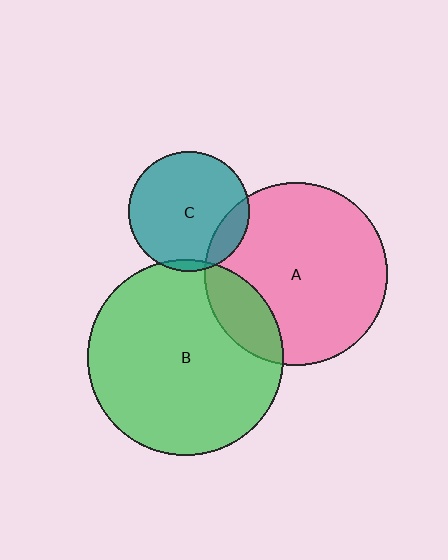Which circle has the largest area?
Circle B (green).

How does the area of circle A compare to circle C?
Approximately 2.3 times.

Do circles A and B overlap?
Yes.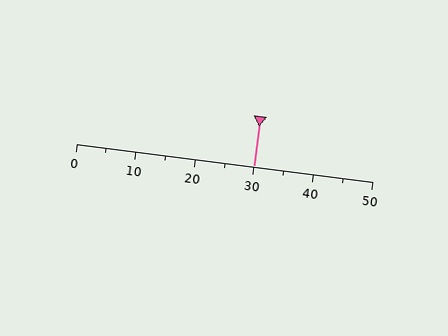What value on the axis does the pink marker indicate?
The marker indicates approximately 30.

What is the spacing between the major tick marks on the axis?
The major ticks are spaced 10 apart.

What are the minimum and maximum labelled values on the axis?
The axis runs from 0 to 50.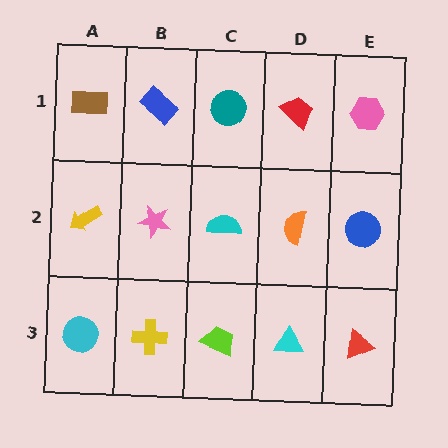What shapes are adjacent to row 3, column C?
A cyan semicircle (row 2, column C), a yellow cross (row 3, column B), a cyan triangle (row 3, column D).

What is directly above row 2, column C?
A teal circle.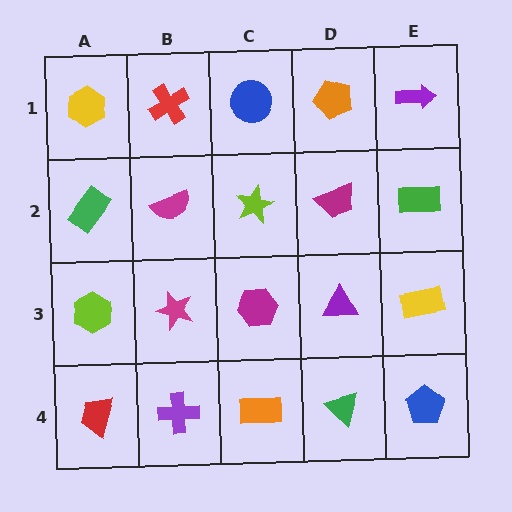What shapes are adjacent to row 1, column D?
A magenta trapezoid (row 2, column D), a blue circle (row 1, column C), a purple arrow (row 1, column E).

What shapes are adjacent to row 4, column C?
A magenta hexagon (row 3, column C), a purple cross (row 4, column B), a green triangle (row 4, column D).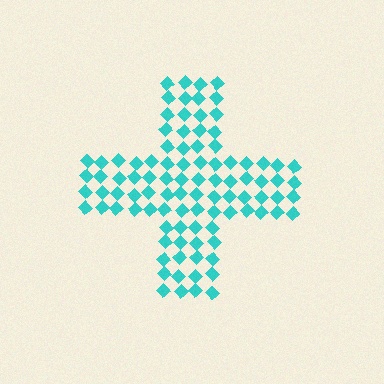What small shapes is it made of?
It is made of small diamonds.